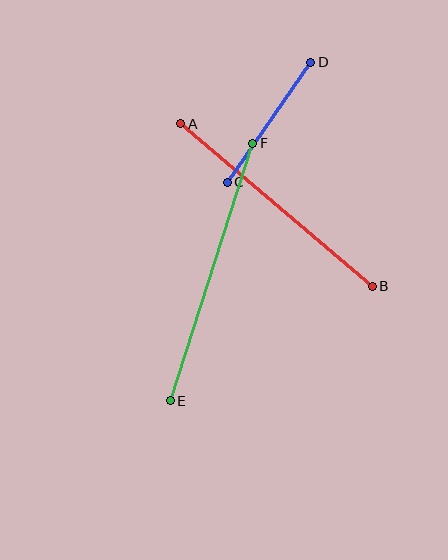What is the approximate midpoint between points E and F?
The midpoint is at approximately (212, 272) pixels.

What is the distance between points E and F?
The distance is approximately 270 pixels.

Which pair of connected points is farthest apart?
Points E and F are farthest apart.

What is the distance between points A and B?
The distance is approximately 251 pixels.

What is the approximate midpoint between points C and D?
The midpoint is at approximately (269, 122) pixels.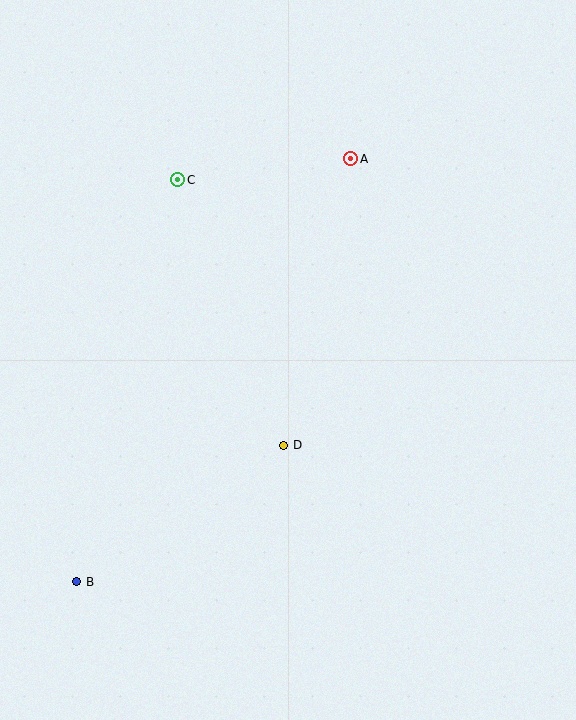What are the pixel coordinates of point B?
Point B is at (76, 581).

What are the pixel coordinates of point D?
Point D is at (284, 445).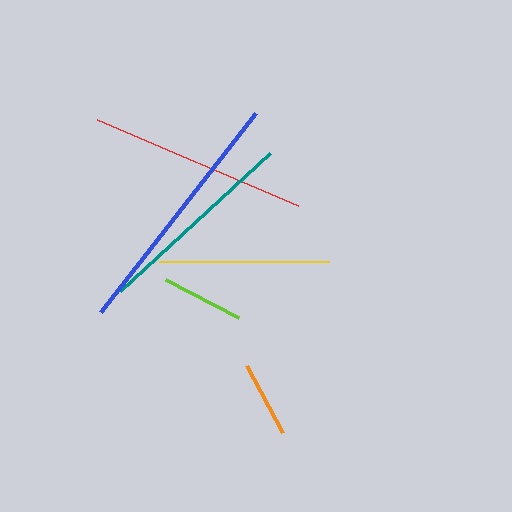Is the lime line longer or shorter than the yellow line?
The yellow line is longer than the lime line.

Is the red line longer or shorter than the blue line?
The blue line is longer than the red line.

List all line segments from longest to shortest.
From longest to shortest: blue, red, teal, yellow, lime, orange.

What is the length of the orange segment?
The orange segment is approximately 76 pixels long.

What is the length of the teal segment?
The teal segment is approximately 204 pixels long.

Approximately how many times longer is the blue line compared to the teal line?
The blue line is approximately 1.2 times the length of the teal line.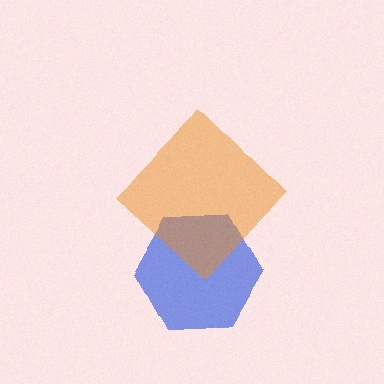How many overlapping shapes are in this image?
There are 2 overlapping shapes in the image.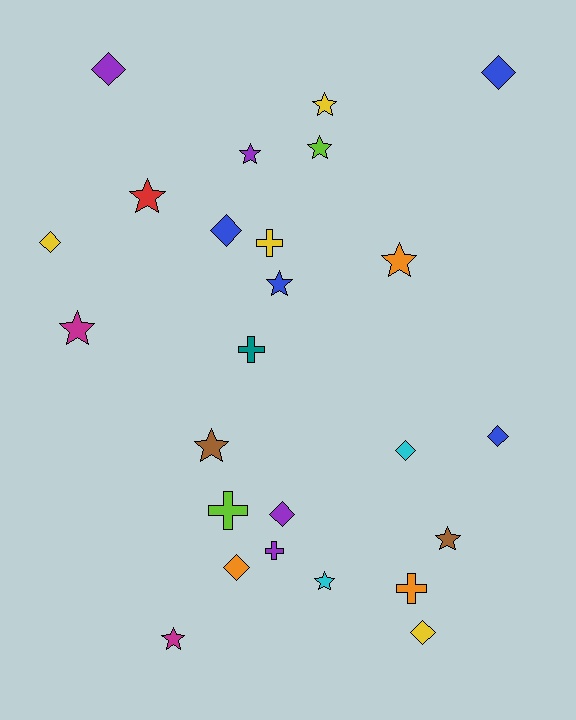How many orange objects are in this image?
There are 3 orange objects.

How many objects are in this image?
There are 25 objects.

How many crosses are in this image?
There are 5 crosses.